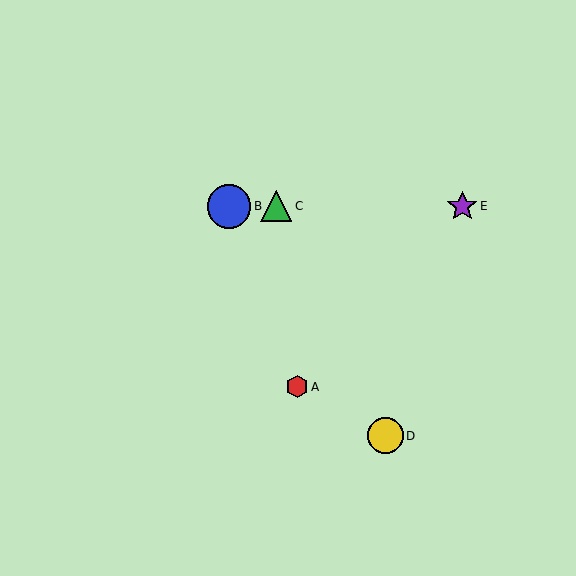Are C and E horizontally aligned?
Yes, both are at y≈206.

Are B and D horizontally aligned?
No, B is at y≈206 and D is at y≈436.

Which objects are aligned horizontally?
Objects B, C, E are aligned horizontally.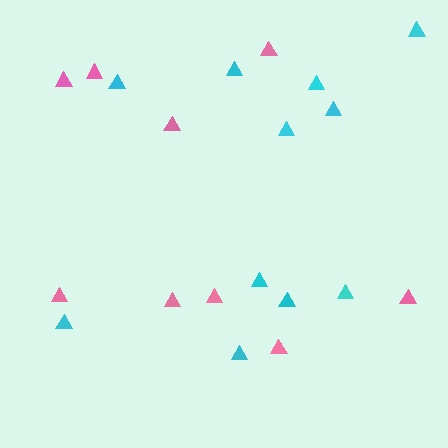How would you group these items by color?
There are 2 groups: one group of cyan triangles (11) and one group of pink triangles (9).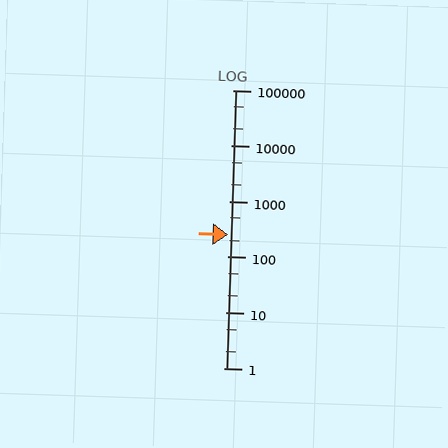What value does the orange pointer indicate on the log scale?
The pointer indicates approximately 250.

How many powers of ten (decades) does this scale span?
The scale spans 5 decades, from 1 to 100000.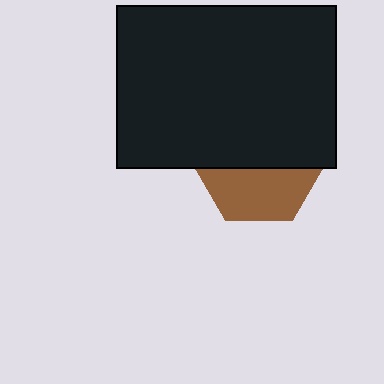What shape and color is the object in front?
The object in front is a black rectangle.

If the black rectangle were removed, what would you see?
You would see the complete brown hexagon.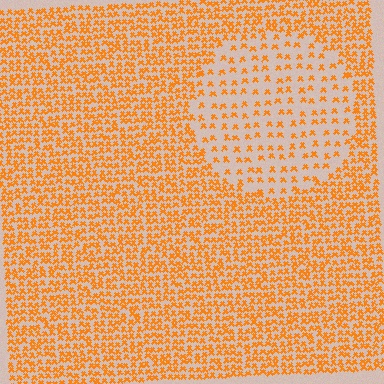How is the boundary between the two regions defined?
The boundary is defined by a change in element density (approximately 2.4x ratio). All elements are the same color, size, and shape.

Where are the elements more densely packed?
The elements are more densely packed outside the circle boundary.